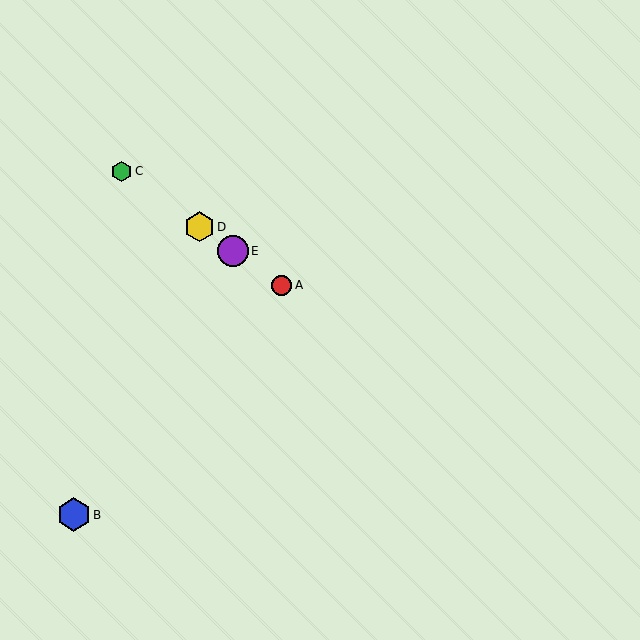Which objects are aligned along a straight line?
Objects A, C, D, E are aligned along a straight line.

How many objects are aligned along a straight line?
4 objects (A, C, D, E) are aligned along a straight line.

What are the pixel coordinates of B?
Object B is at (74, 515).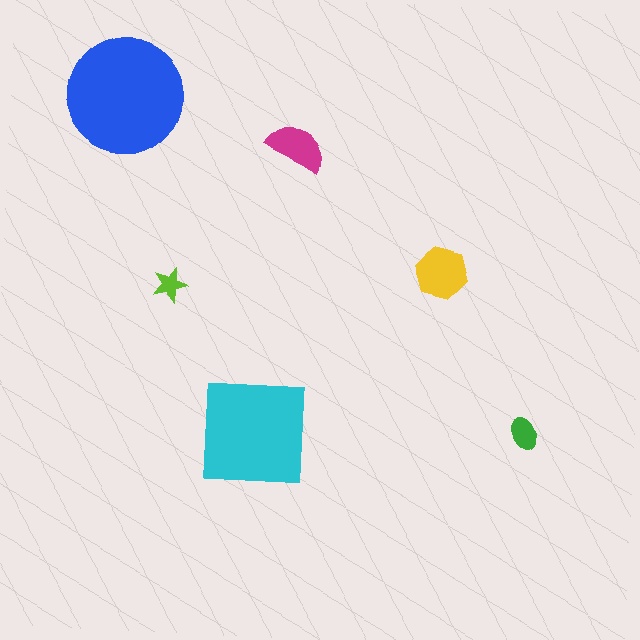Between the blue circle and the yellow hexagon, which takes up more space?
The blue circle.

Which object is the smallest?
The lime star.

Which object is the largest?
The blue circle.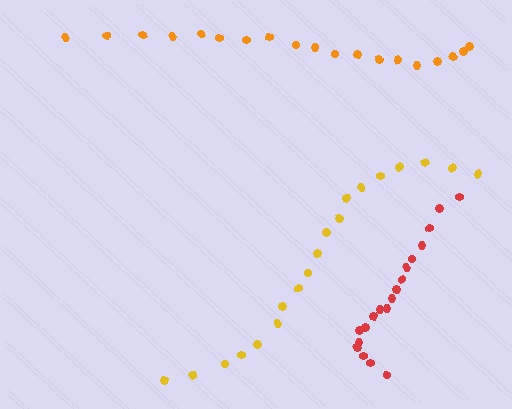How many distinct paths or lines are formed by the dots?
There are 3 distinct paths.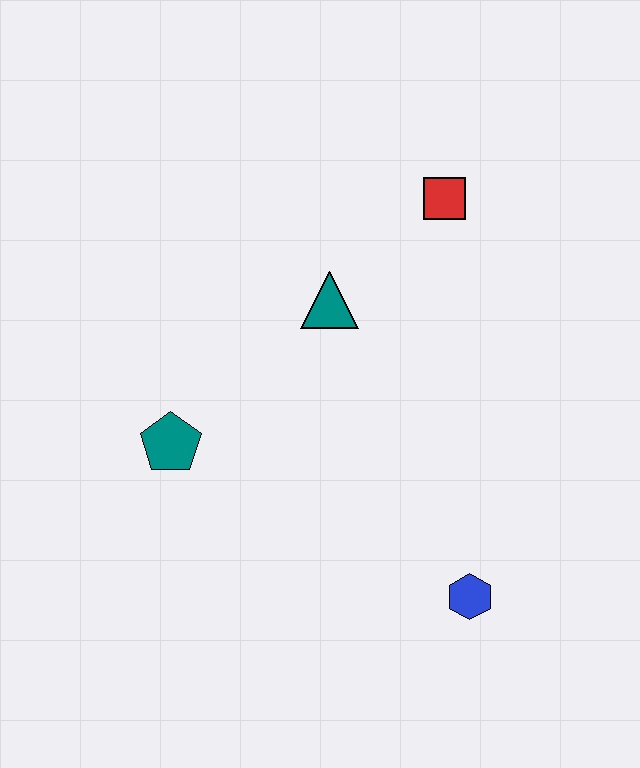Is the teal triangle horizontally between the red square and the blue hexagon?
No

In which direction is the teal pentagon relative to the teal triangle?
The teal pentagon is to the left of the teal triangle.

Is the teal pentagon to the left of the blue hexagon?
Yes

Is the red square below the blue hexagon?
No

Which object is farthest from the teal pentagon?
The red square is farthest from the teal pentagon.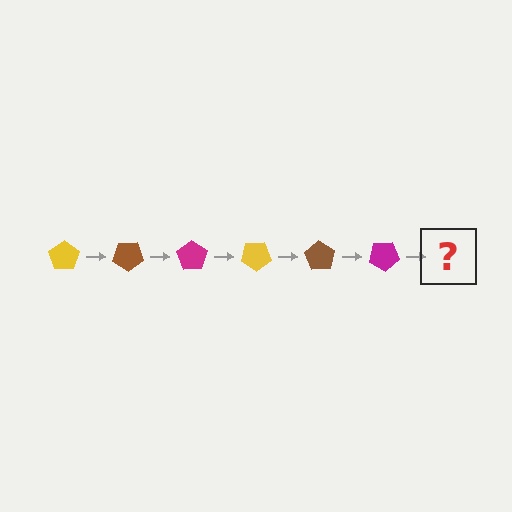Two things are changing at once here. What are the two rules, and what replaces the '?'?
The two rules are that it rotates 35 degrees each step and the color cycles through yellow, brown, and magenta. The '?' should be a yellow pentagon, rotated 210 degrees from the start.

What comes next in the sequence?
The next element should be a yellow pentagon, rotated 210 degrees from the start.